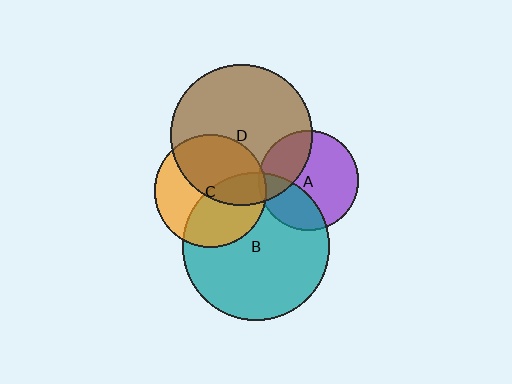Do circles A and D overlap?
Yes.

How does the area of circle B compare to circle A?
Approximately 2.2 times.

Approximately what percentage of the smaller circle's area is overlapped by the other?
Approximately 30%.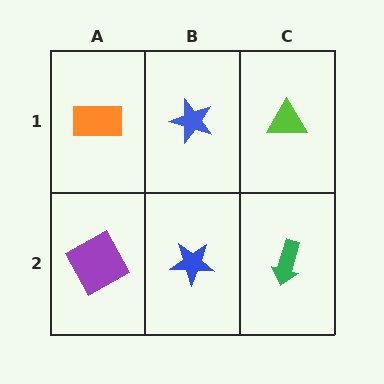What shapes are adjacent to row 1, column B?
A blue star (row 2, column B), an orange rectangle (row 1, column A), a lime triangle (row 1, column C).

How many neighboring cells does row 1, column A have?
2.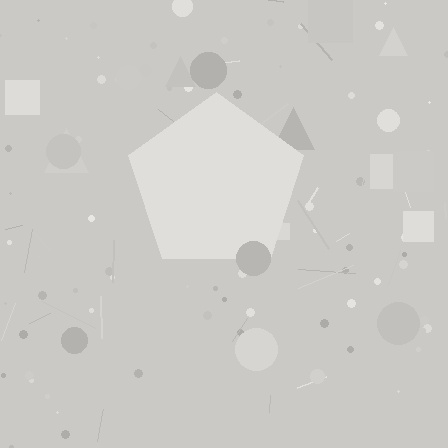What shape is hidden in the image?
A pentagon is hidden in the image.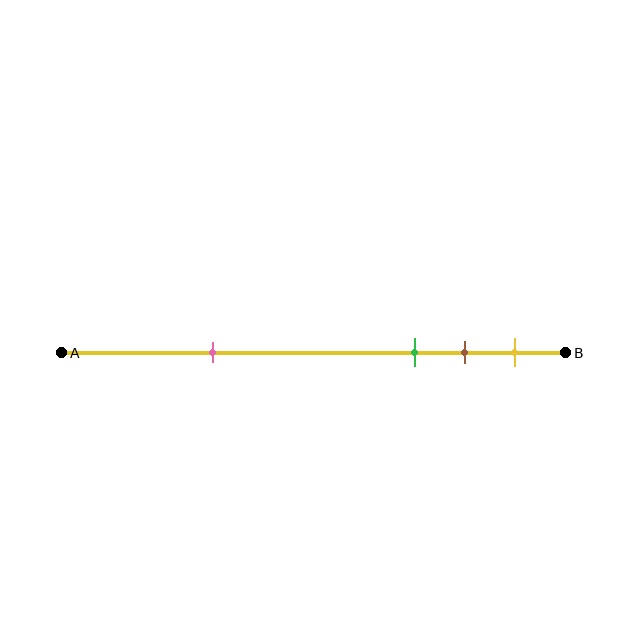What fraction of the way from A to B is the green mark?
The green mark is approximately 70% (0.7) of the way from A to B.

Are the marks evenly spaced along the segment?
No, the marks are not evenly spaced.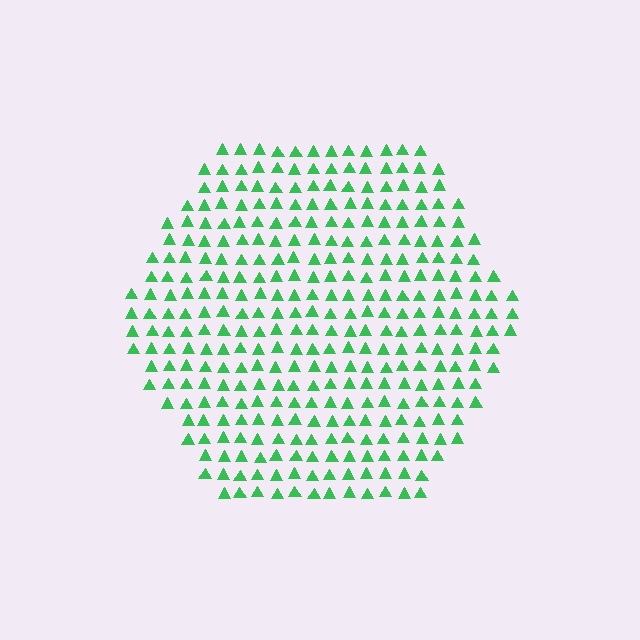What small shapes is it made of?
It is made of small triangles.